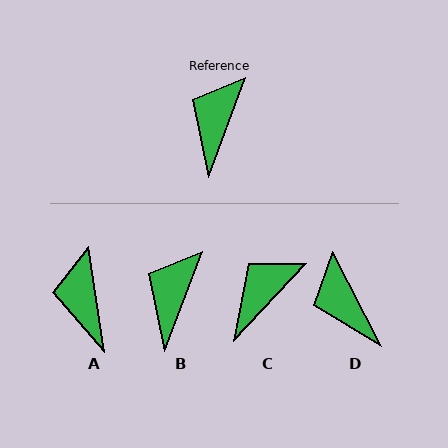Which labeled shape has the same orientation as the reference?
B.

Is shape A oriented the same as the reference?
No, it is off by about 29 degrees.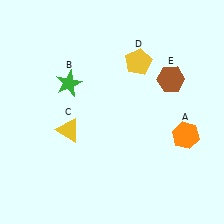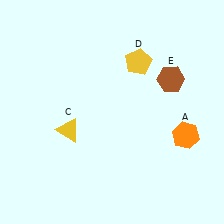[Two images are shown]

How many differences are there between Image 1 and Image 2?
There is 1 difference between the two images.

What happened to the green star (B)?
The green star (B) was removed in Image 2. It was in the top-left area of Image 1.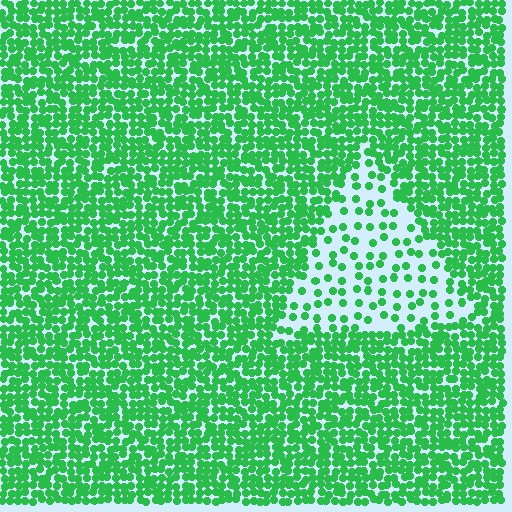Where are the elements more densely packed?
The elements are more densely packed outside the triangle boundary.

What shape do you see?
I see a triangle.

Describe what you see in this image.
The image contains small green elements arranged at two different densities. A triangle-shaped region is visible where the elements are less densely packed than the surrounding area.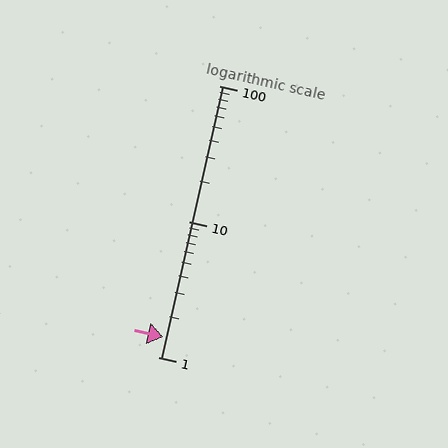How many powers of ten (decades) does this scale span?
The scale spans 2 decades, from 1 to 100.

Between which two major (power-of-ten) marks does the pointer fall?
The pointer is between 1 and 10.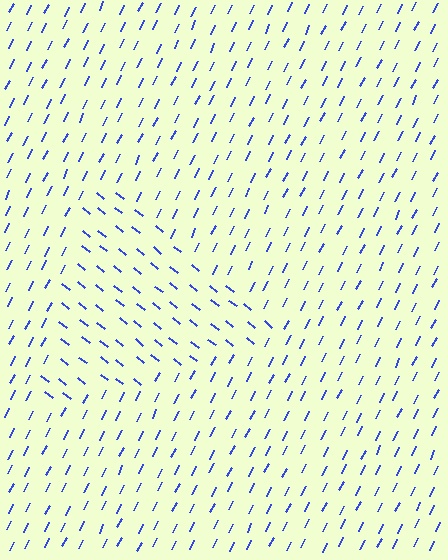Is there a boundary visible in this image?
Yes, there is a texture boundary formed by a change in line orientation.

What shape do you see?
I see a triangle.